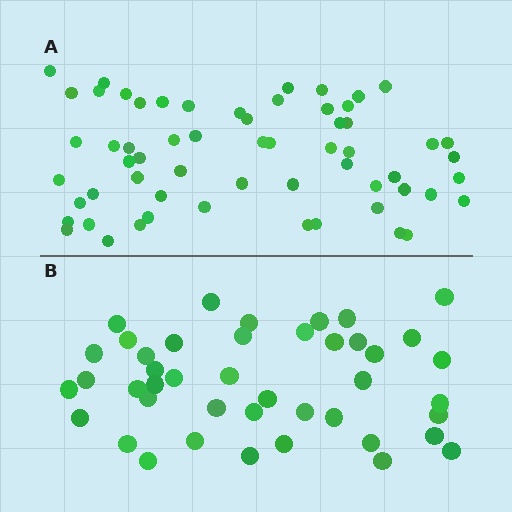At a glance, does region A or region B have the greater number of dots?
Region A (the top region) has more dots.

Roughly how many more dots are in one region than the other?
Region A has approximately 15 more dots than region B.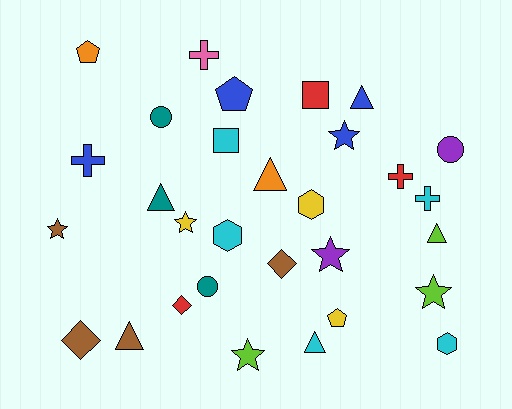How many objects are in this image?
There are 30 objects.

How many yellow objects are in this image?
There are 3 yellow objects.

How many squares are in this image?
There are 2 squares.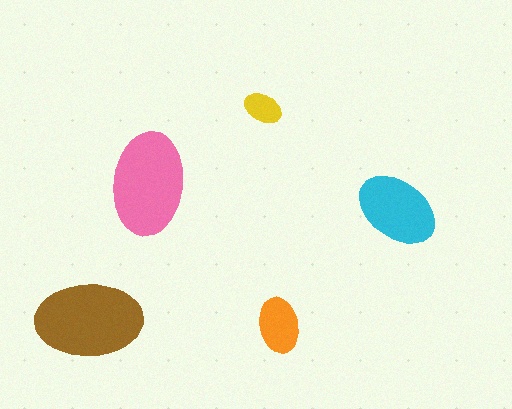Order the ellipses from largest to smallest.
the brown one, the pink one, the cyan one, the orange one, the yellow one.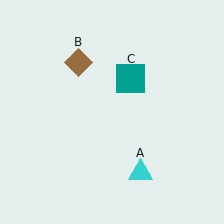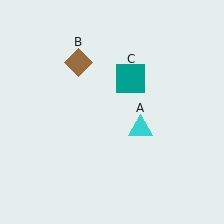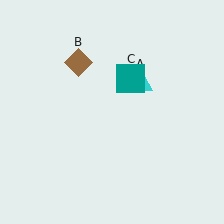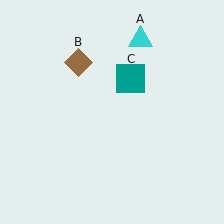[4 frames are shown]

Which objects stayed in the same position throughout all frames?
Brown diamond (object B) and teal square (object C) remained stationary.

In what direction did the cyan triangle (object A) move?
The cyan triangle (object A) moved up.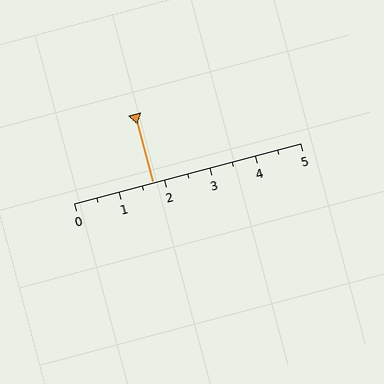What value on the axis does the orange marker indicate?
The marker indicates approximately 1.8.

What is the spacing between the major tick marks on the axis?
The major ticks are spaced 1 apart.